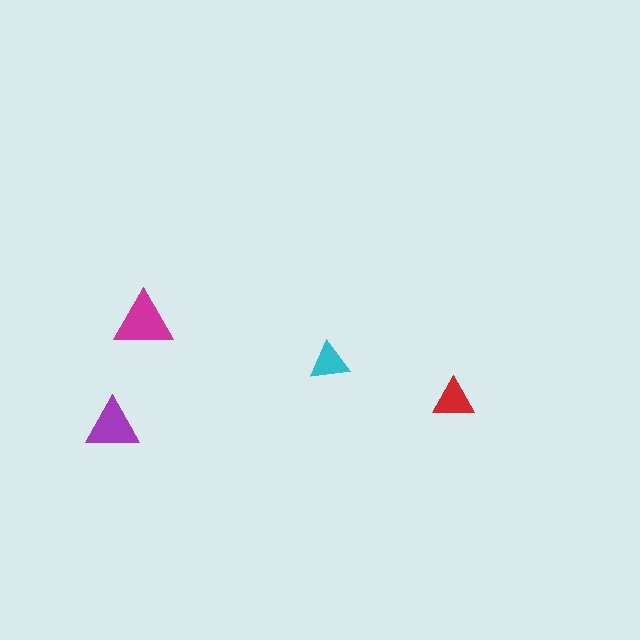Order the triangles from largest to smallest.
the magenta one, the purple one, the red one, the cyan one.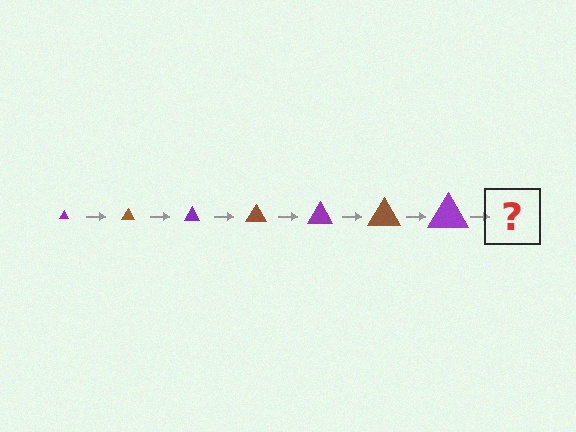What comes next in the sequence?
The next element should be a brown triangle, larger than the previous one.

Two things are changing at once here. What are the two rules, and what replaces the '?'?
The two rules are that the triangle grows larger each step and the color cycles through purple and brown. The '?' should be a brown triangle, larger than the previous one.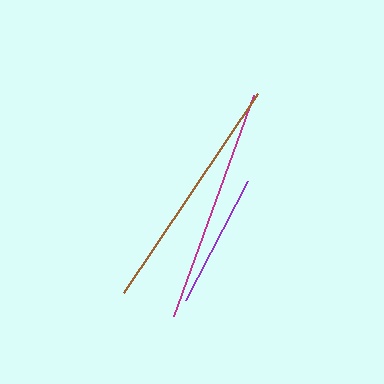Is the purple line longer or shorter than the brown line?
The brown line is longer than the purple line.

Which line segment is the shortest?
The purple line is the shortest at approximately 134 pixels.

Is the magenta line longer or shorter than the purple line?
The magenta line is longer than the purple line.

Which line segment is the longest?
The brown line is the longest at approximately 240 pixels.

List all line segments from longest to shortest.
From longest to shortest: brown, magenta, purple.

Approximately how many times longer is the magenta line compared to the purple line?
The magenta line is approximately 1.8 times the length of the purple line.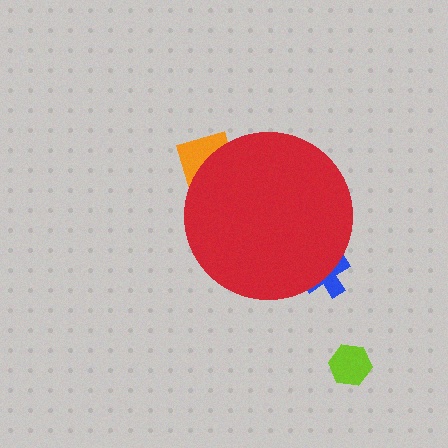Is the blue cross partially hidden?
Yes, the blue cross is partially hidden behind the red circle.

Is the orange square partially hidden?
Yes, the orange square is partially hidden behind the red circle.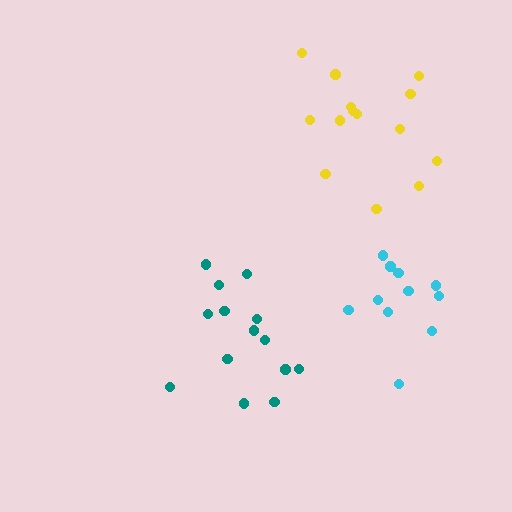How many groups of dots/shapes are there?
There are 3 groups.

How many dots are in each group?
Group 1: 14 dots, Group 2: 12 dots, Group 3: 14 dots (40 total).